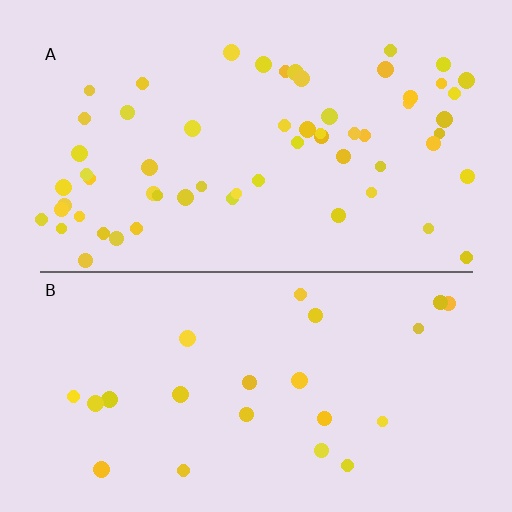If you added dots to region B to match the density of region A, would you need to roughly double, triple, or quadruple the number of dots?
Approximately triple.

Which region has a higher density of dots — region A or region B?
A (the top).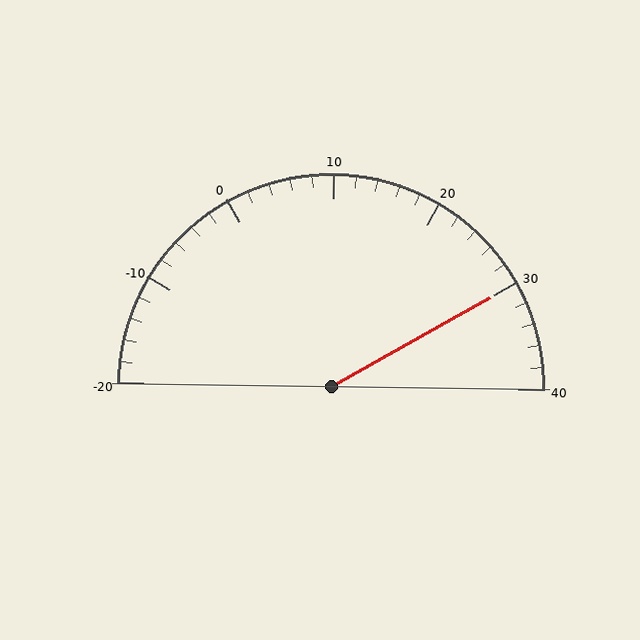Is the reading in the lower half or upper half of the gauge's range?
The reading is in the upper half of the range (-20 to 40).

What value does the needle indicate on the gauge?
The needle indicates approximately 30.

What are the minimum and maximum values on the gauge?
The gauge ranges from -20 to 40.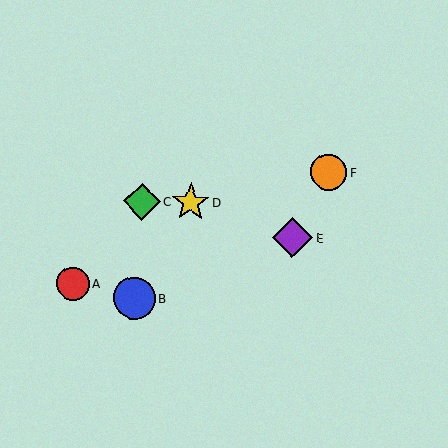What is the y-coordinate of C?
Object C is at y≈202.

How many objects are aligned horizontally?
2 objects (C, D) are aligned horizontally.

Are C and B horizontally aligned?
No, C is at y≈202 and B is at y≈298.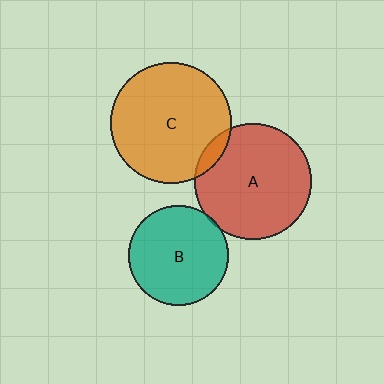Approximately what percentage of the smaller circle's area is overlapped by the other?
Approximately 5%.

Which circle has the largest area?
Circle C (orange).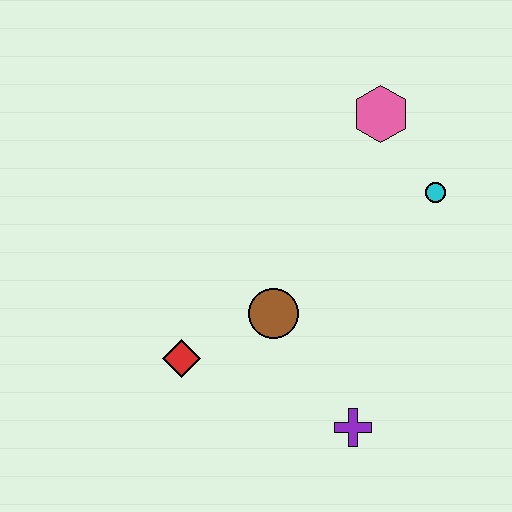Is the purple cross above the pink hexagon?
No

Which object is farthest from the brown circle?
The pink hexagon is farthest from the brown circle.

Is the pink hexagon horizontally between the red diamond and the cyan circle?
Yes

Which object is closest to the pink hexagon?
The cyan circle is closest to the pink hexagon.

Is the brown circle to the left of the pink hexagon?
Yes